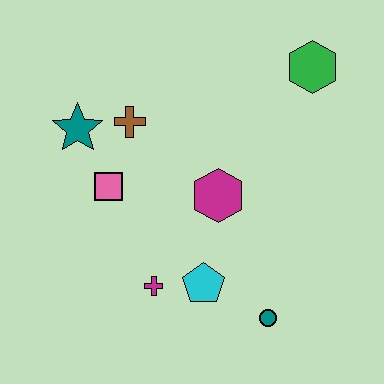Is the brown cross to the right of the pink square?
Yes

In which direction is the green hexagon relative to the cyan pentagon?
The green hexagon is above the cyan pentagon.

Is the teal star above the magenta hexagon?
Yes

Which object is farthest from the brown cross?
The teal circle is farthest from the brown cross.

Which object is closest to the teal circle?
The cyan pentagon is closest to the teal circle.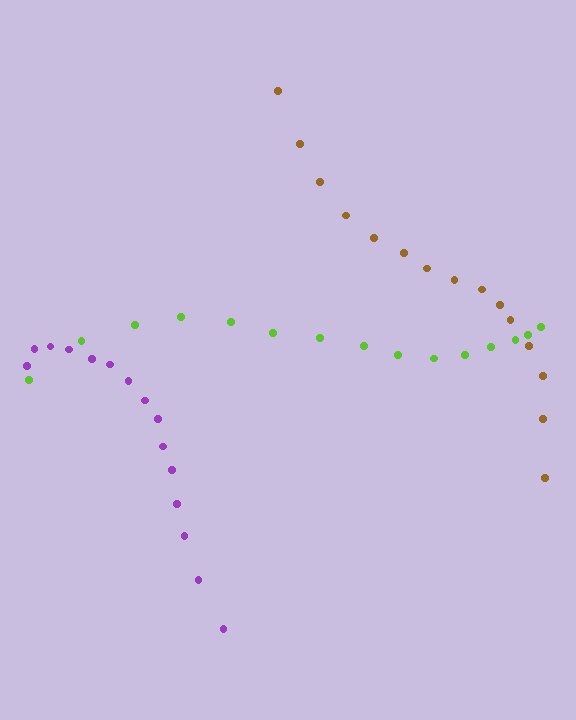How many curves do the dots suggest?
There are 3 distinct paths.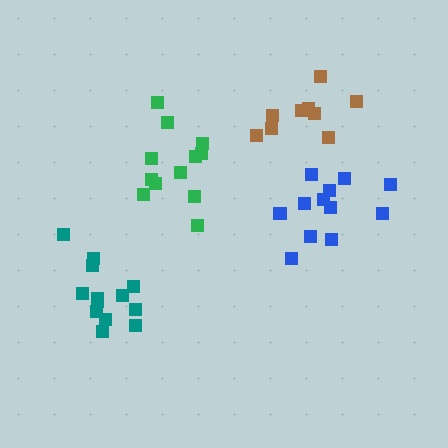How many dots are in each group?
Group 1: 12 dots, Group 2: 9 dots, Group 3: 13 dots, Group 4: 13 dots (47 total).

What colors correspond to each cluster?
The clusters are colored: green, brown, blue, teal.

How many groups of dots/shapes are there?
There are 4 groups.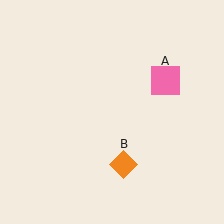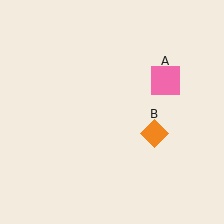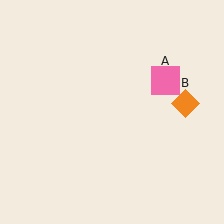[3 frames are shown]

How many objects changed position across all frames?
1 object changed position: orange diamond (object B).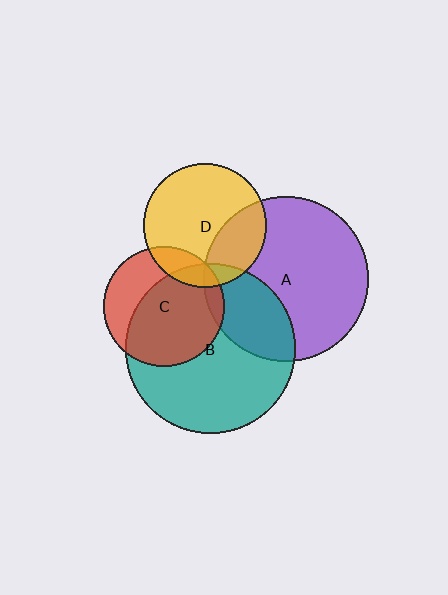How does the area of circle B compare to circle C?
Approximately 2.0 times.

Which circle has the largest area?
Circle B (teal).